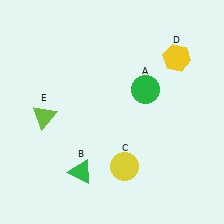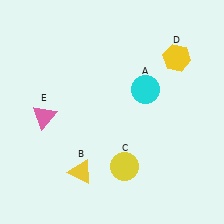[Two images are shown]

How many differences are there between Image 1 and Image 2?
There are 3 differences between the two images.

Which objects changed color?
A changed from green to cyan. B changed from green to yellow. E changed from lime to pink.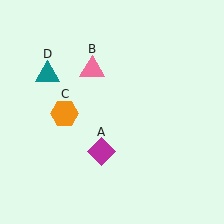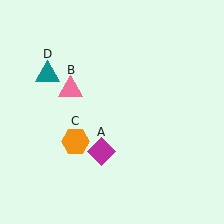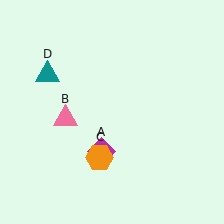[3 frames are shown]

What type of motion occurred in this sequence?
The pink triangle (object B), orange hexagon (object C) rotated counterclockwise around the center of the scene.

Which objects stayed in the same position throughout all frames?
Magenta diamond (object A) and teal triangle (object D) remained stationary.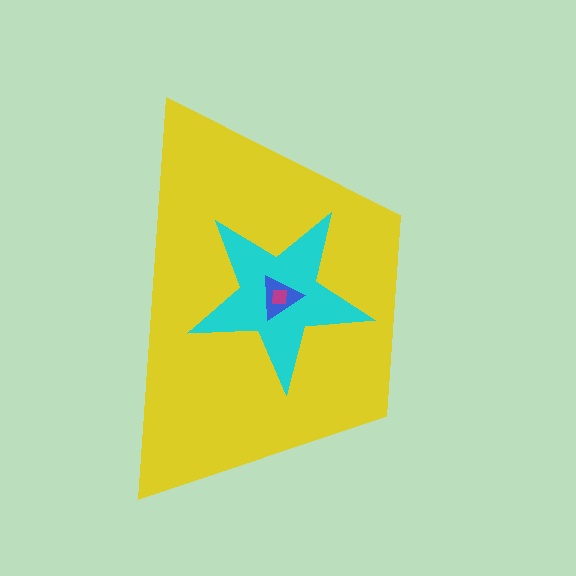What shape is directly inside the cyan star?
The blue triangle.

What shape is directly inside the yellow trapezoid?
The cyan star.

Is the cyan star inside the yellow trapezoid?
Yes.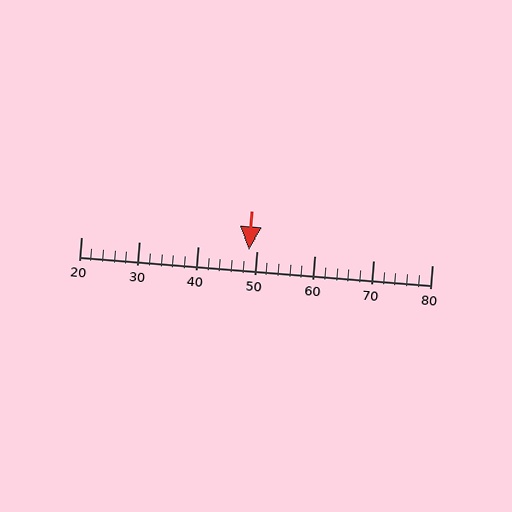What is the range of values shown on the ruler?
The ruler shows values from 20 to 80.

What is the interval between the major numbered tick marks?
The major tick marks are spaced 10 units apart.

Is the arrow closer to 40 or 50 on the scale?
The arrow is closer to 50.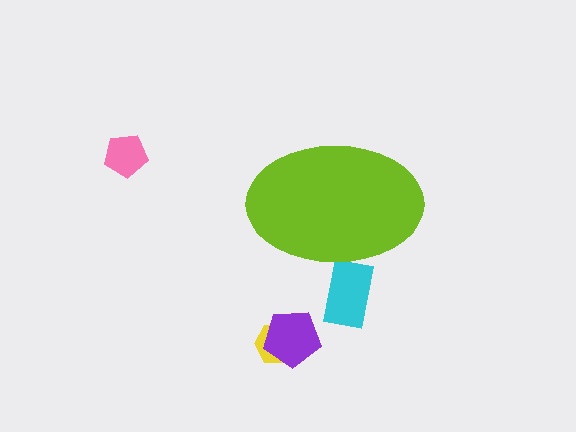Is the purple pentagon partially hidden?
No, the purple pentagon is fully visible.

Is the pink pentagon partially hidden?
No, the pink pentagon is fully visible.